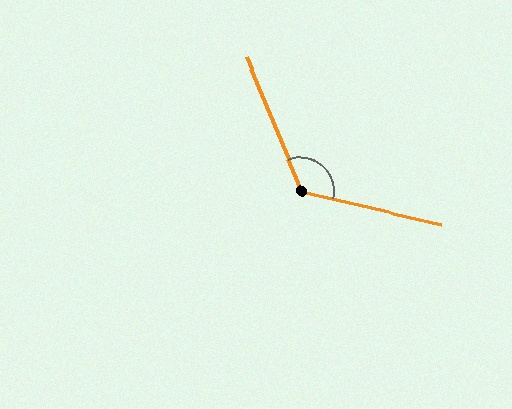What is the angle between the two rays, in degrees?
Approximately 126 degrees.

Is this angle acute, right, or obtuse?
It is obtuse.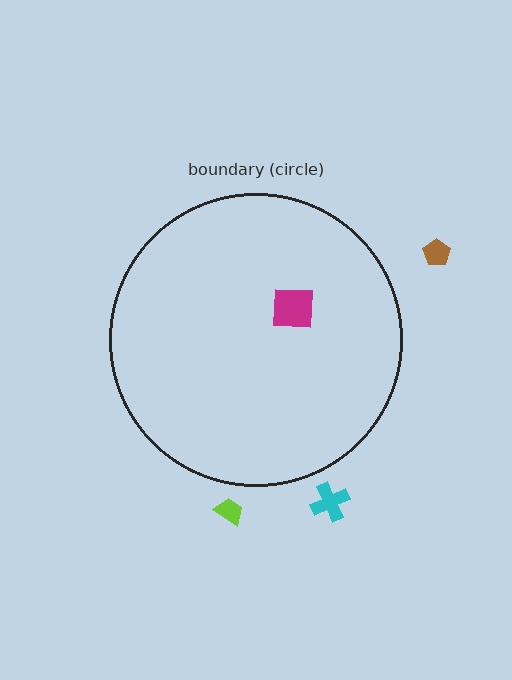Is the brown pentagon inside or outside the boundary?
Outside.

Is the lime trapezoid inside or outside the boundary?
Outside.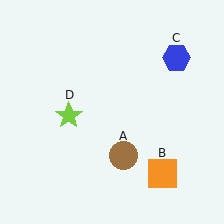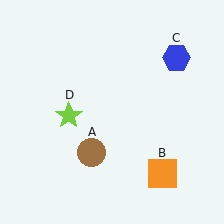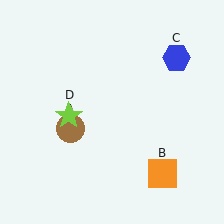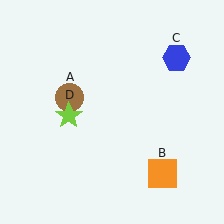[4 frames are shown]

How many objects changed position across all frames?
1 object changed position: brown circle (object A).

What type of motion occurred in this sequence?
The brown circle (object A) rotated clockwise around the center of the scene.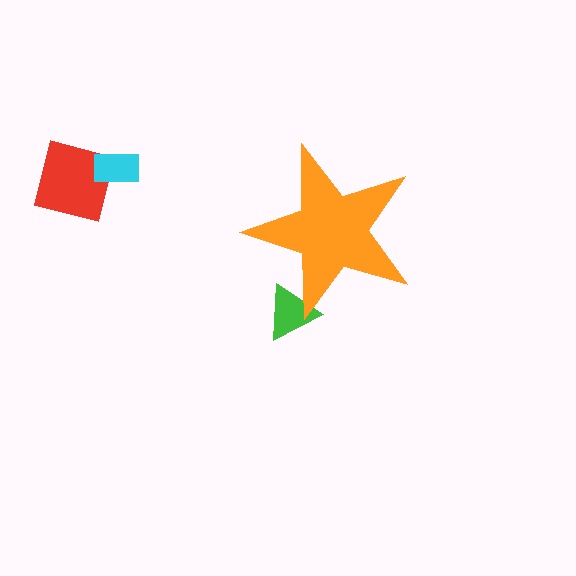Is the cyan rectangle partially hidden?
No, the cyan rectangle is fully visible.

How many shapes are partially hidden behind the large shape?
1 shape is partially hidden.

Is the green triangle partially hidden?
Yes, the green triangle is partially hidden behind the orange star.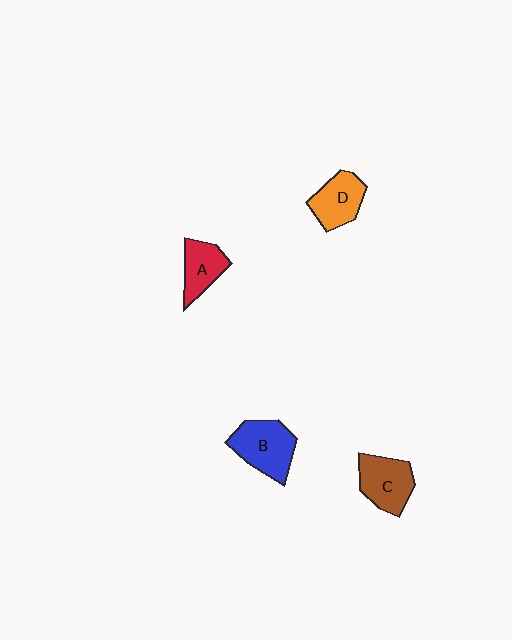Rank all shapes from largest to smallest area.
From largest to smallest: B (blue), C (brown), D (orange), A (red).